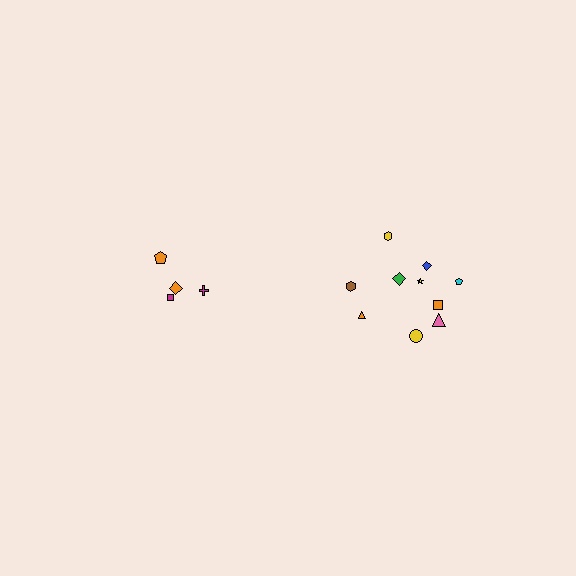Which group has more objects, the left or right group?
The right group.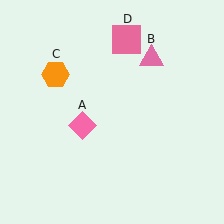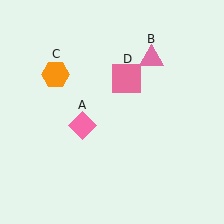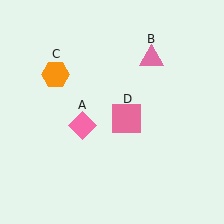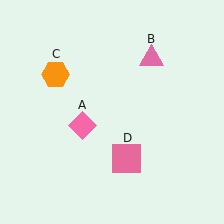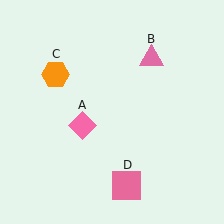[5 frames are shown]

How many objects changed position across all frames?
1 object changed position: pink square (object D).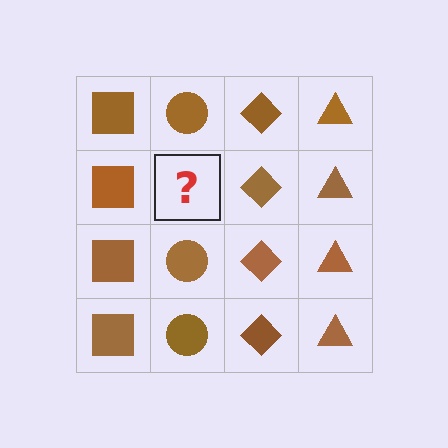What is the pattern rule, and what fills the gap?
The rule is that each column has a consistent shape. The gap should be filled with a brown circle.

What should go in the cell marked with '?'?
The missing cell should contain a brown circle.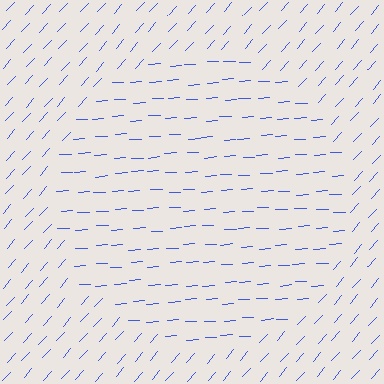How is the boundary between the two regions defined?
The boundary is defined purely by a change in line orientation (approximately 45 degrees difference). All lines are the same color and thickness.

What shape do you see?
I see a circle.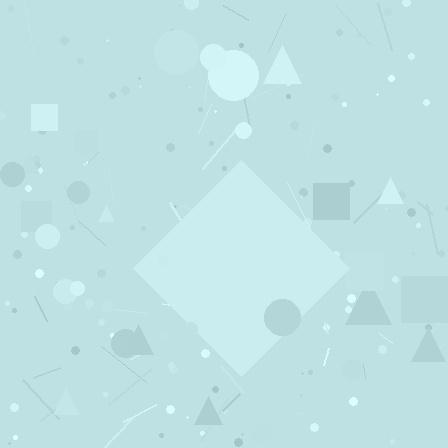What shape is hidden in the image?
A diamond is hidden in the image.